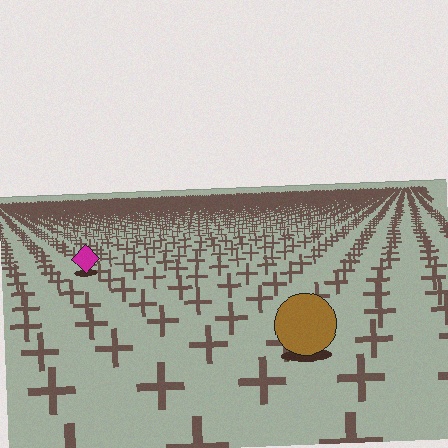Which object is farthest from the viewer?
The magenta diamond is farthest from the viewer. It appears smaller and the ground texture around it is denser.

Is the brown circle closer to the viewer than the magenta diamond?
Yes. The brown circle is closer — you can tell from the texture gradient: the ground texture is coarser near it.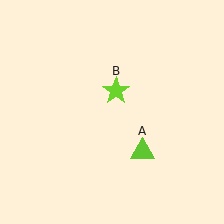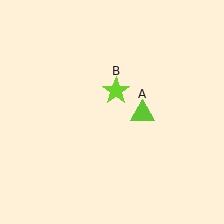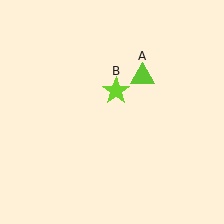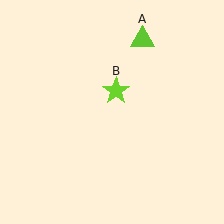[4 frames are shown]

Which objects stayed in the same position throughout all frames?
Lime star (object B) remained stationary.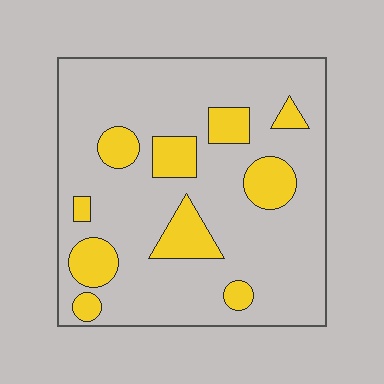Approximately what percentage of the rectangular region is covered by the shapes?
Approximately 20%.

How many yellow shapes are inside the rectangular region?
10.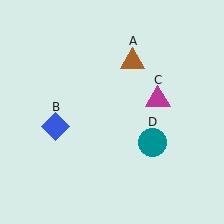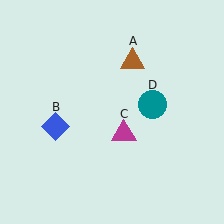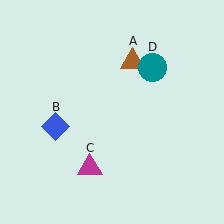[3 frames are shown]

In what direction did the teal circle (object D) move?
The teal circle (object D) moved up.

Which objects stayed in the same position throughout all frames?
Brown triangle (object A) and blue diamond (object B) remained stationary.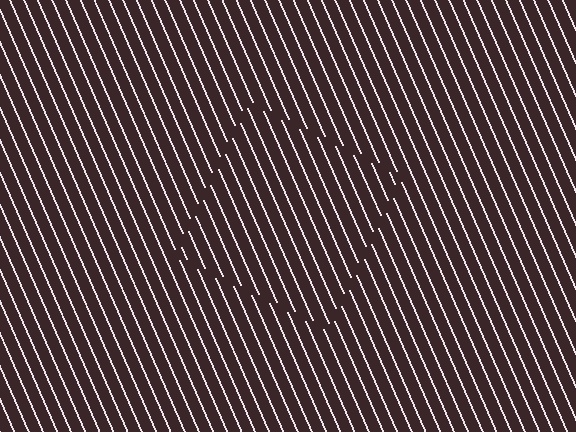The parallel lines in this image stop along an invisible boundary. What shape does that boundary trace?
An illusory square. The interior of the shape contains the same grating, shifted by half a period — the contour is defined by the phase discontinuity where line-ends from the inner and outer gratings abut.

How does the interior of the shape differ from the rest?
The interior of the shape contains the same grating, shifted by half a period — the contour is defined by the phase discontinuity where line-ends from the inner and outer gratings abut.